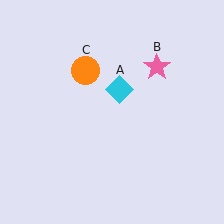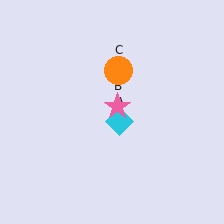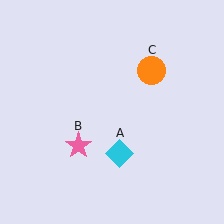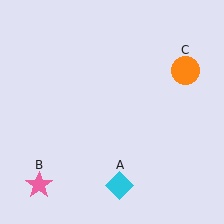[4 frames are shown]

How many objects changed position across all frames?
3 objects changed position: cyan diamond (object A), pink star (object B), orange circle (object C).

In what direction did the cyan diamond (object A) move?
The cyan diamond (object A) moved down.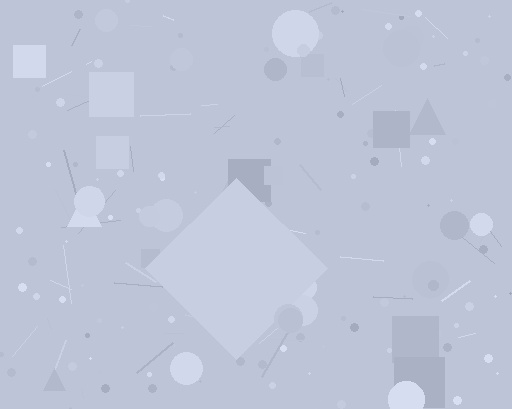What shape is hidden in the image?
A diamond is hidden in the image.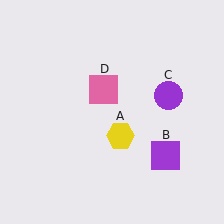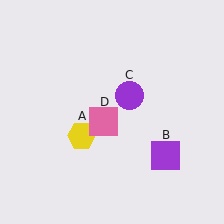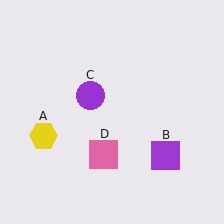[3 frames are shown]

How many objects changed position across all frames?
3 objects changed position: yellow hexagon (object A), purple circle (object C), pink square (object D).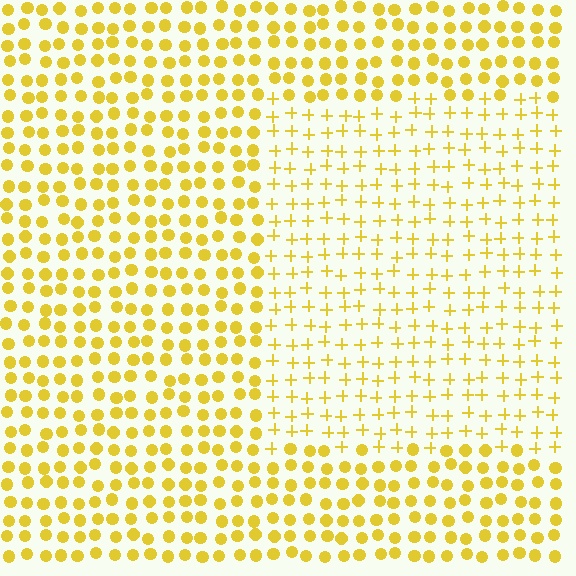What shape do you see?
I see a rectangle.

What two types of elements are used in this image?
The image uses plus signs inside the rectangle region and circles outside it.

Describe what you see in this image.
The image is filled with small yellow elements arranged in a uniform grid. A rectangle-shaped region contains plus signs, while the surrounding area contains circles. The boundary is defined purely by the change in element shape.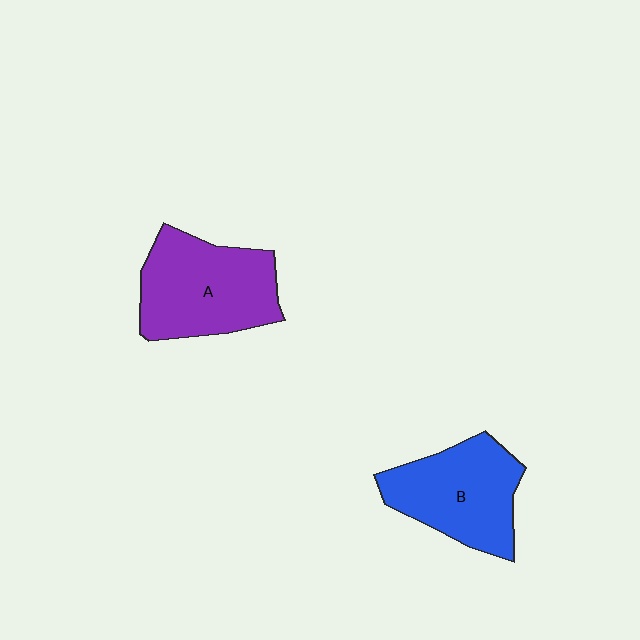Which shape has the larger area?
Shape A (purple).